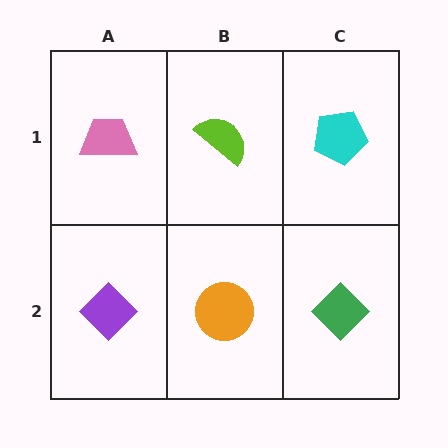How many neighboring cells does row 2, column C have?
2.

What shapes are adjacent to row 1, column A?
A purple diamond (row 2, column A), a lime semicircle (row 1, column B).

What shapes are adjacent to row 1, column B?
An orange circle (row 2, column B), a pink trapezoid (row 1, column A), a cyan pentagon (row 1, column C).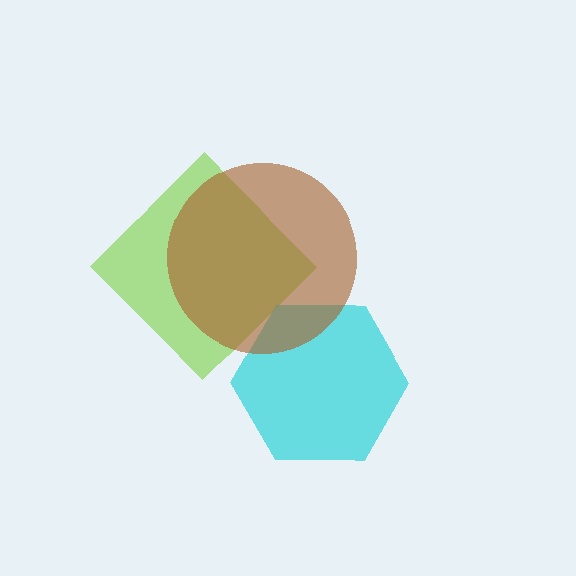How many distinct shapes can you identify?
There are 3 distinct shapes: a lime diamond, a cyan hexagon, a brown circle.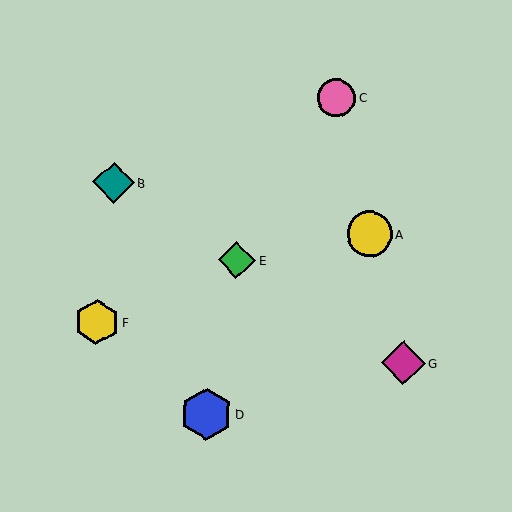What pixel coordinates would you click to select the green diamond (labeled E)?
Click at (237, 260) to select the green diamond E.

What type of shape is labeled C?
Shape C is a pink circle.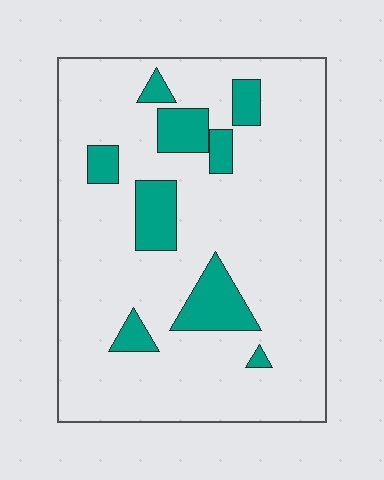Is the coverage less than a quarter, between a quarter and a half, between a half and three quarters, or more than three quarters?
Less than a quarter.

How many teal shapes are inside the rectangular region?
9.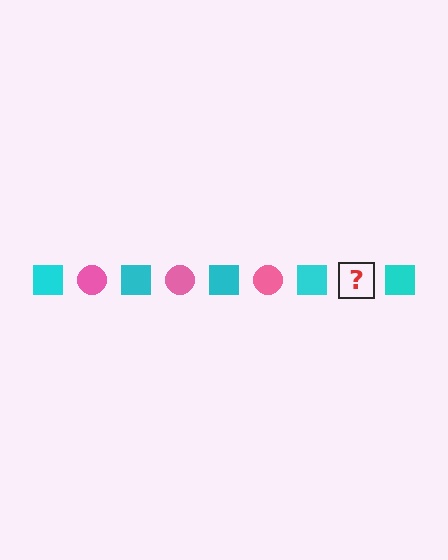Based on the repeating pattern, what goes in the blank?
The blank should be a pink circle.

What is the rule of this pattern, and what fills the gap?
The rule is that the pattern alternates between cyan square and pink circle. The gap should be filled with a pink circle.